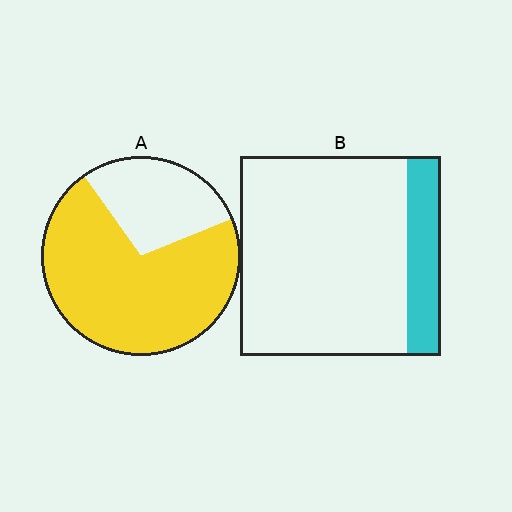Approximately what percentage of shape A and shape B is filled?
A is approximately 70% and B is approximately 15%.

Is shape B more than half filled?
No.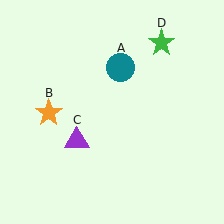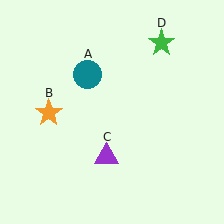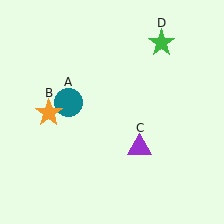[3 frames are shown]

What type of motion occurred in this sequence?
The teal circle (object A), purple triangle (object C) rotated counterclockwise around the center of the scene.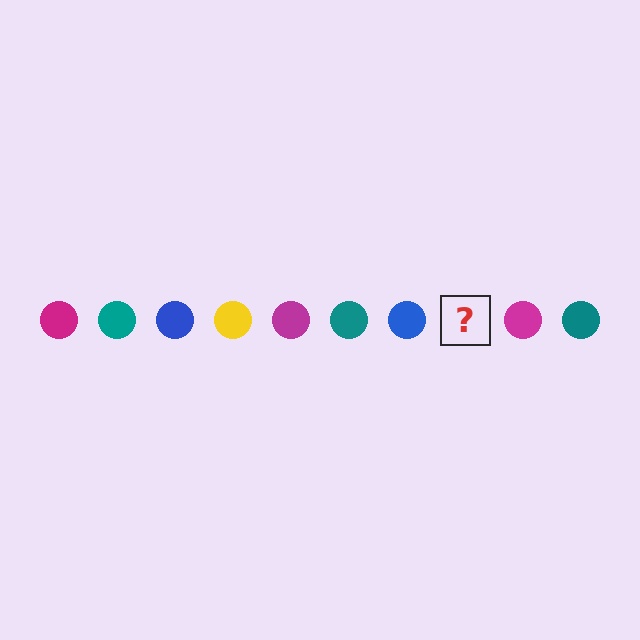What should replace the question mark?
The question mark should be replaced with a yellow circle.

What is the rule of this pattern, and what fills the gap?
The rule is that the pattern cycles through magenta, teal, blue, yellow circles. The gap should be filled with a yellow circle.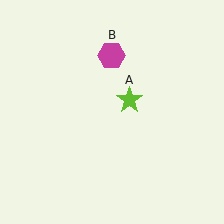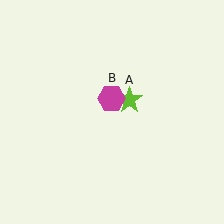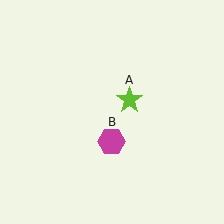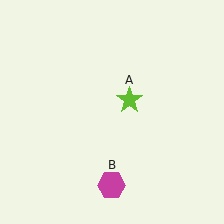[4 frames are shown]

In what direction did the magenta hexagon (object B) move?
The magenta hexagon (object B) moved down.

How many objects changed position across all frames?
1 object changed position: magenta hexagon (object B).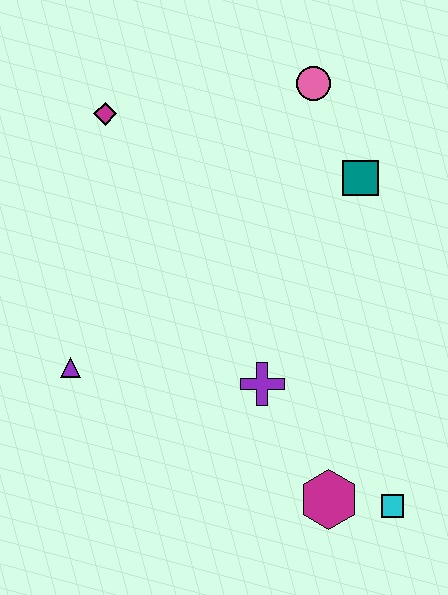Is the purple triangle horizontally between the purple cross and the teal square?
No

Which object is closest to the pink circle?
The teal square is closest to the pink circle.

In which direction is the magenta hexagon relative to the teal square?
The magenta hexagon is below the teal square.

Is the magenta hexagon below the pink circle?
Yes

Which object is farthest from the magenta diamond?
The cyan square is farthest from the magenta diamond.